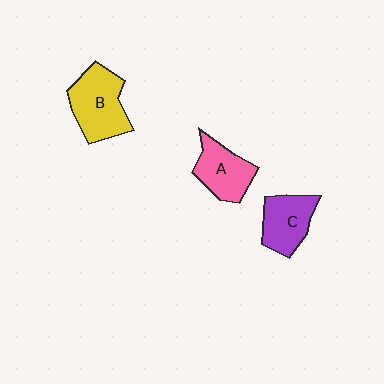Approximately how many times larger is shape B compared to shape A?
Approximately 1.3 times.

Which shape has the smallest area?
Shape C (purple).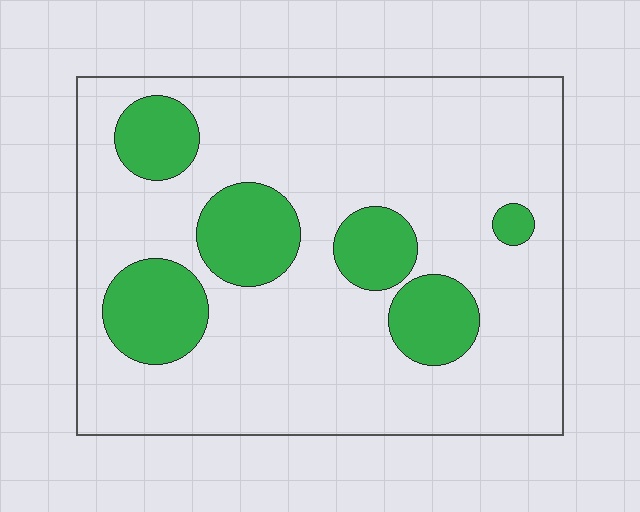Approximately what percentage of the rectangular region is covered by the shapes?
Approximately 20%.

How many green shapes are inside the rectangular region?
6.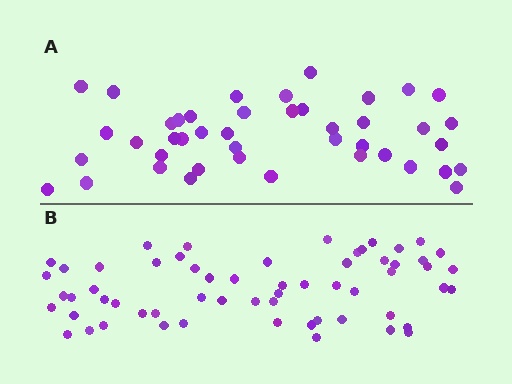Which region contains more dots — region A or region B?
Region B (the bottom region) has more dots.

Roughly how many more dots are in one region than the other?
Region B has approximately 15 more dots than region A.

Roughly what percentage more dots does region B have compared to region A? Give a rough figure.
About 40% more.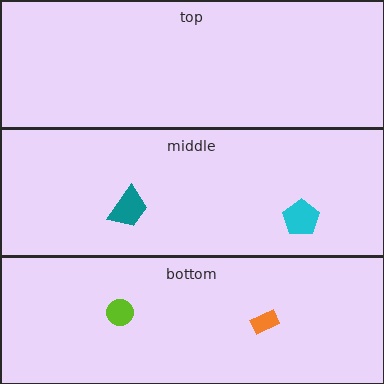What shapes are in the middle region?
The teal trapezoid, the cyan pentagon.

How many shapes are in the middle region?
2.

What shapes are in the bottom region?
The lime circle, the orange rectangle.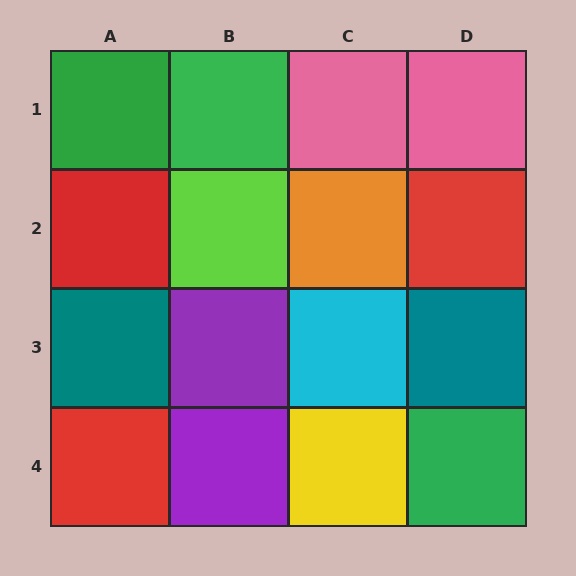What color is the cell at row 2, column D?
Red.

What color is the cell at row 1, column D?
Pink.